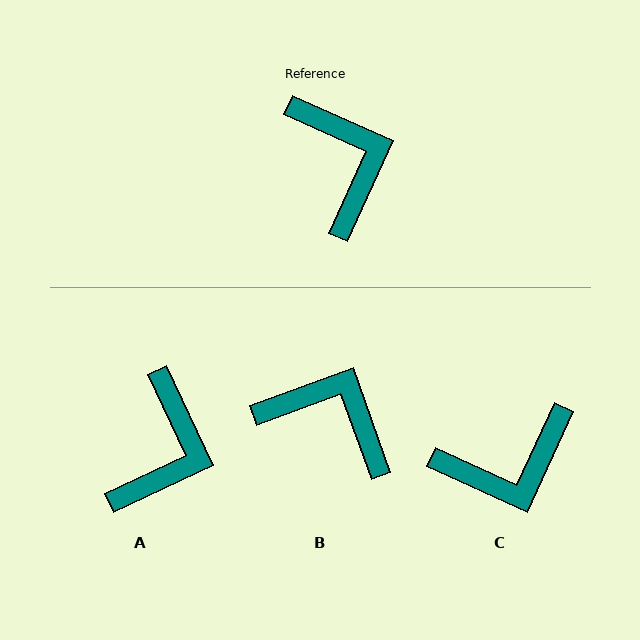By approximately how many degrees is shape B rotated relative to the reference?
Approximately 44 degrees counter-clockwise.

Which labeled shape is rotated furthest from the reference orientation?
C, about 90 degrees away.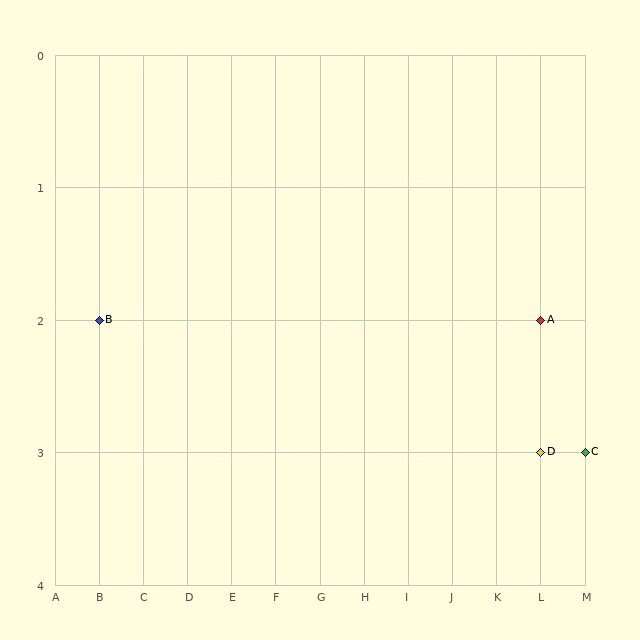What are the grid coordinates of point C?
Point C is at grid coordinates (M, 3).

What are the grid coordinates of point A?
Point A is at grid coordinates (L, 2).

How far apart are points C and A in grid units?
Points C and A are 1 column and 1 row apart (about 1.4 grid units diagonally).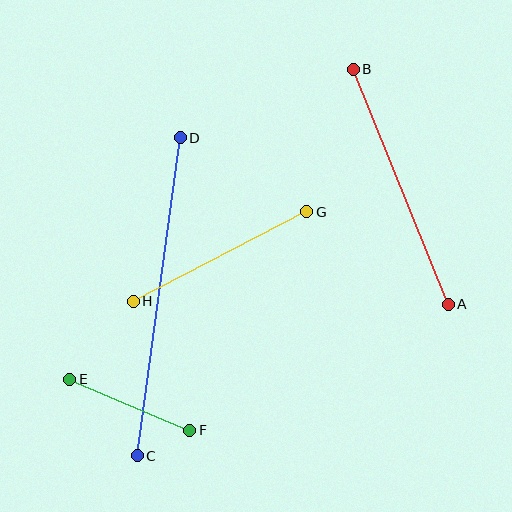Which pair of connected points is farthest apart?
Points C and D are farthest apart.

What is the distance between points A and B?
The distance is approximately 253 pixels.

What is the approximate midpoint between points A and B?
The midpoint is at approximately (401, 187) pixels.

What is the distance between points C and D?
The distance is approximately 321 pixels.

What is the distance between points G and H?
The distance is approximately 195 pixels.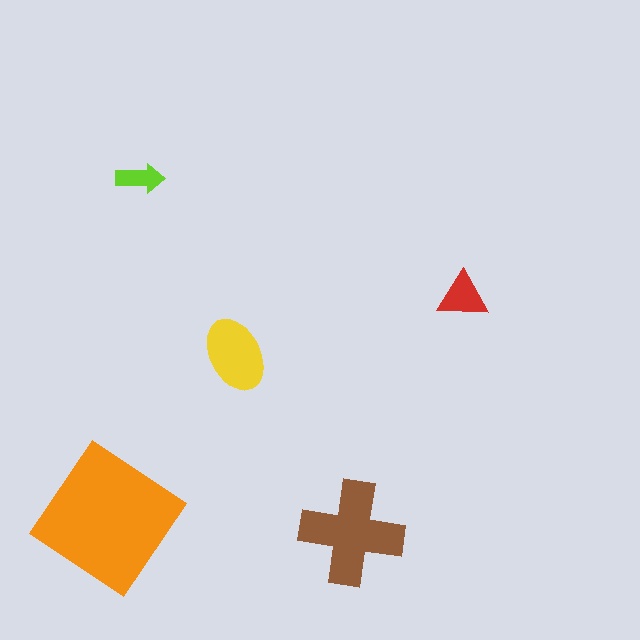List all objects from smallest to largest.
The lime arrow, the red triangle, the yellow ellipse, the brown cross, the orange diamond.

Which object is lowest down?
The brown cross is bottommost.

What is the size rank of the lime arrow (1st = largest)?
5th.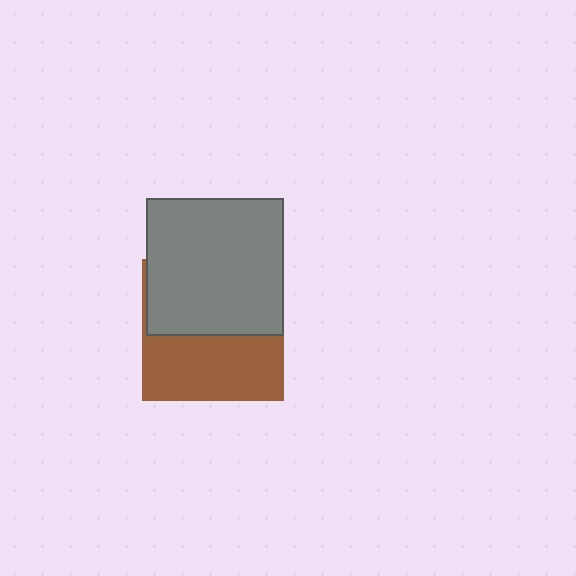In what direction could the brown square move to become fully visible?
The brown square could move down. That would shift it out from behind the gray square entirely.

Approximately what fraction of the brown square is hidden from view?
Roughly 52% of the brown square is hidden behind the gray square.